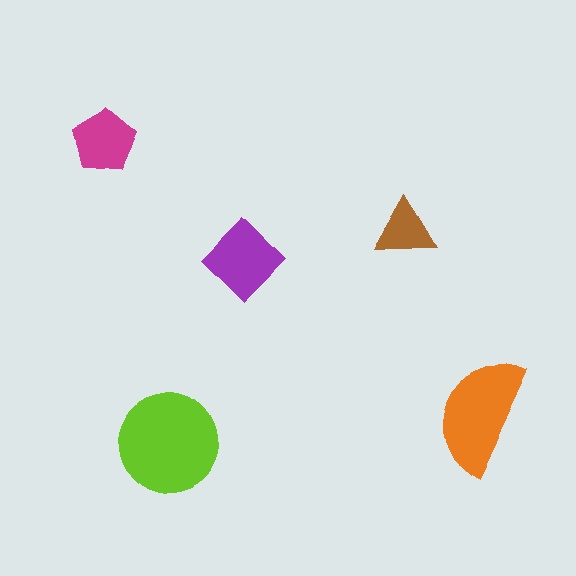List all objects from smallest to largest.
The brown triangle, the magenta pentagon, the purple diamond, the orange semicircle, the lime circle.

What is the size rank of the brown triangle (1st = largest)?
5th.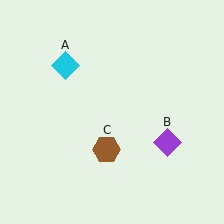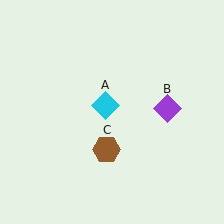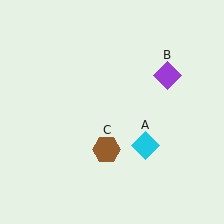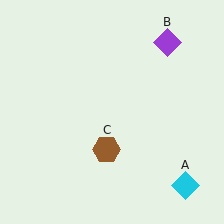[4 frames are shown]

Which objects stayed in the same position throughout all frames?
Brown hexagon (object C) remained stationary.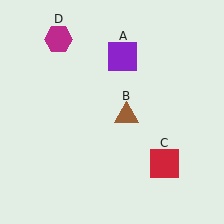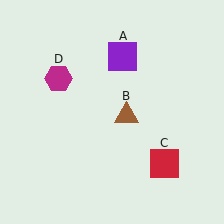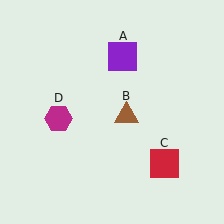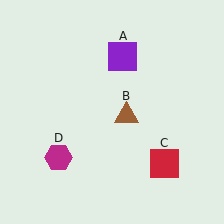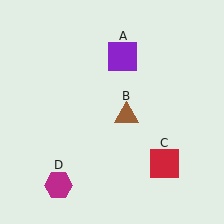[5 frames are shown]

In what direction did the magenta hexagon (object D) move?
The magenta hexagon (object D) moved down.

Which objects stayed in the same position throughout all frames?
Purple square (object A) and brown triangle (object B) and red square (object C) remained stationary.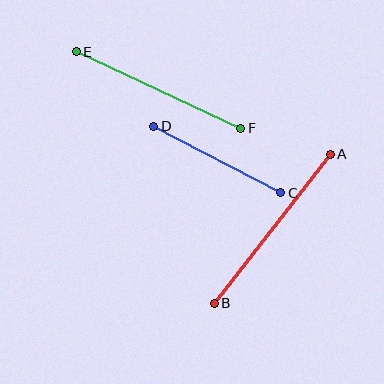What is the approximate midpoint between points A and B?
The midpoint is at approximately (272, 229) pixels.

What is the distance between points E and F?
The distance is approximately 181 pixels.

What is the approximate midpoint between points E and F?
The midpoint is at approximately (159, 90) pixels.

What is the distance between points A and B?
The distance is approximately 189 pixels.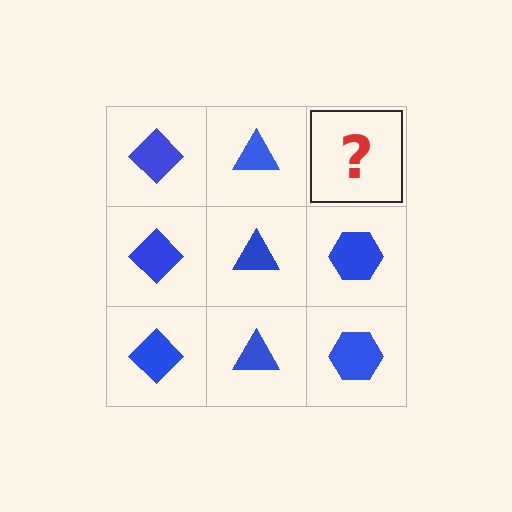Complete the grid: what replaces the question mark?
The question mark should be replaced with a blue hexagon.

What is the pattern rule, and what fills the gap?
The rule is that each column has a consistent shape. The gap should be filled with a blue hexagon.